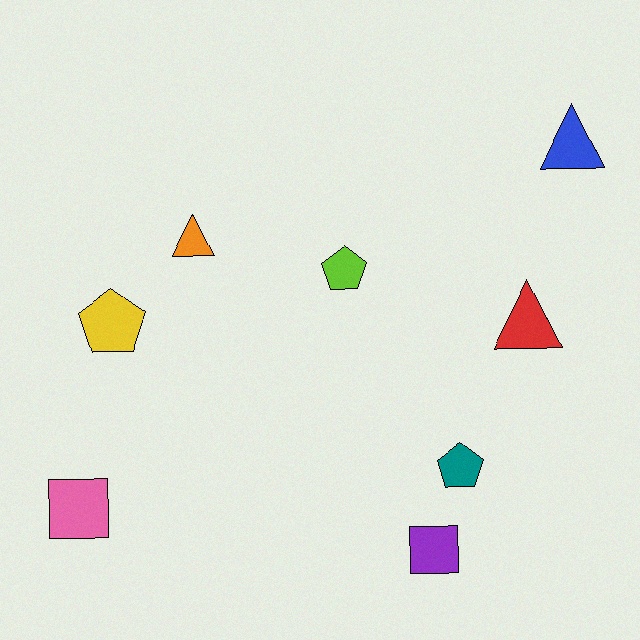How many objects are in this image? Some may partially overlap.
There are 8 objects.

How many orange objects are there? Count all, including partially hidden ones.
There is 1 orange object.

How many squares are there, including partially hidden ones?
There are 2 squares.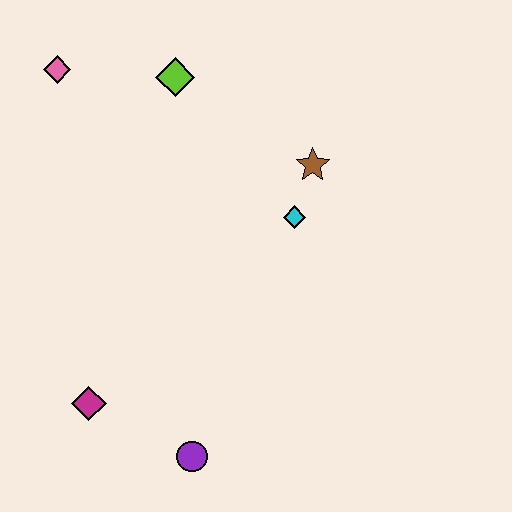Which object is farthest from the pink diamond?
The purple circle is farthest from the pink diamond.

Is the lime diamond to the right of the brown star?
No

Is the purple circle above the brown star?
No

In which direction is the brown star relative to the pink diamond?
The brown star is to the right of the pink diamond.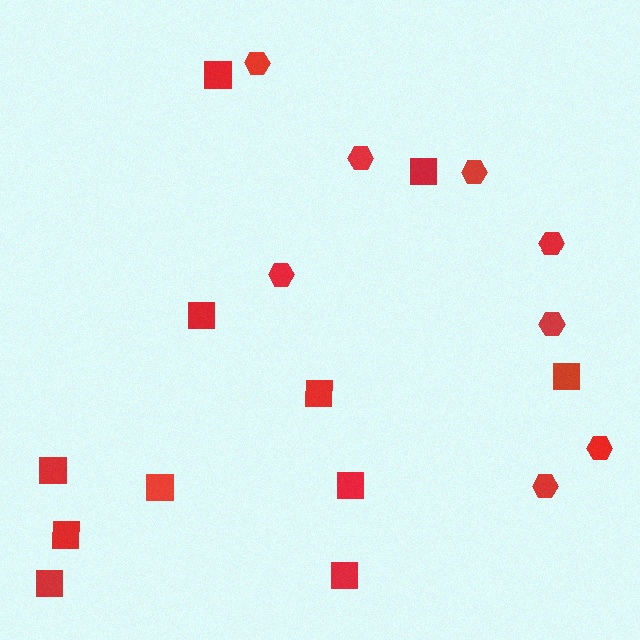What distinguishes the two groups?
There are 2 groups: one group of squares (11) and one group of hexagons (8).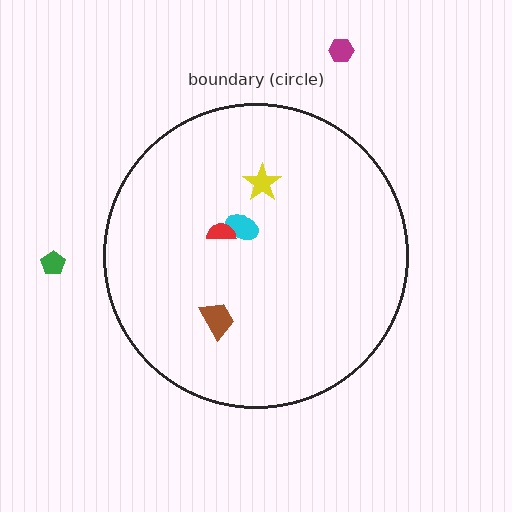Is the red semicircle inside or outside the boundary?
Inside.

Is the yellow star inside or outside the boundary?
Inside.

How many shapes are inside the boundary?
4 inside, 2 outside.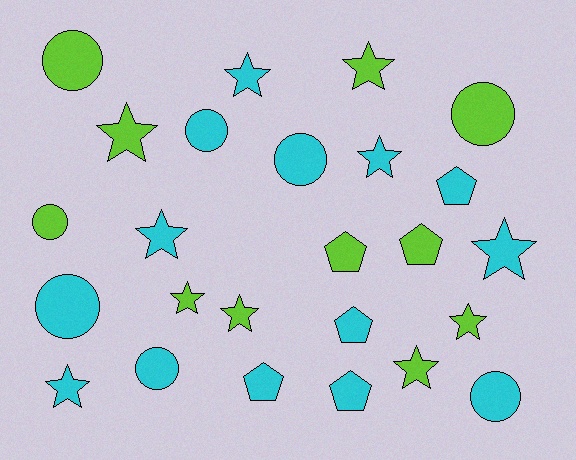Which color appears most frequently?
Cyan, with 14 objects.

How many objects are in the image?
There are 25 objects.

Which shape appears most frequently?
Star, with 11 objects.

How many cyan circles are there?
There are 5 cyan circles.